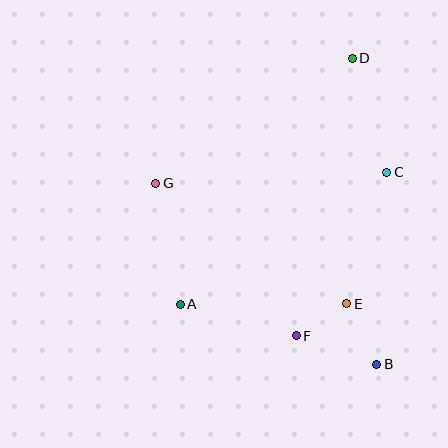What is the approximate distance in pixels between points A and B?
The distance between A and B is approximately 205 pixels.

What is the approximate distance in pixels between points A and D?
The distance between A and D is approximately 300 pixels.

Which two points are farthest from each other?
Points B and D are farthest from each other.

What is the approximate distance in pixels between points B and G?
The distance between B and G is approximately 286 pixels.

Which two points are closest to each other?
Points E and F are closest to each other.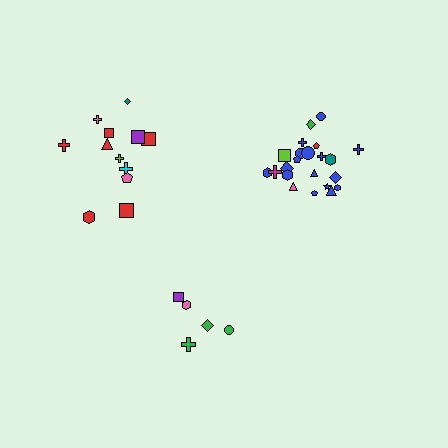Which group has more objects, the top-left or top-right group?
The top-right group.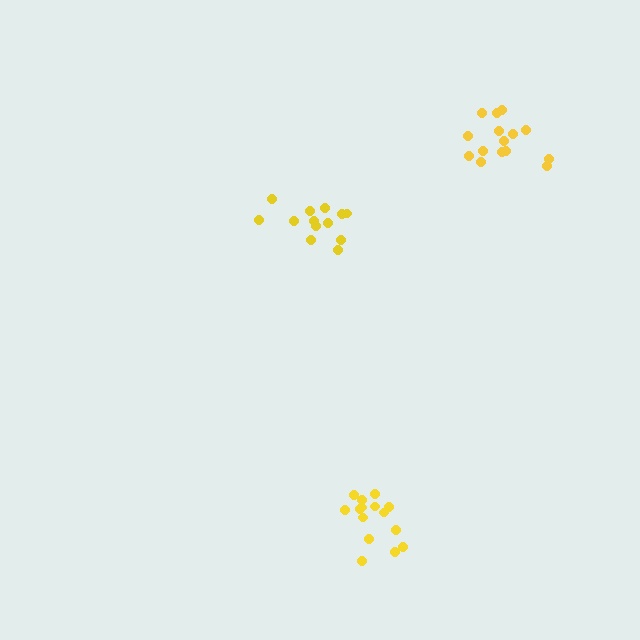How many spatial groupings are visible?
There are 3 spatial groupings.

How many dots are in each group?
Group 1: 15 dots, Group 2: 13 dots, Group 3: 15 dots (43 total).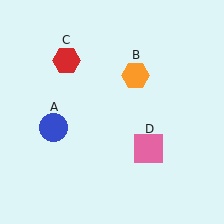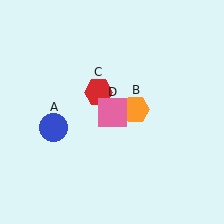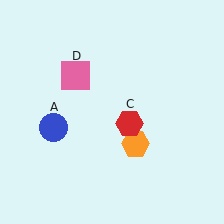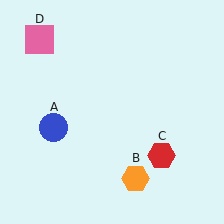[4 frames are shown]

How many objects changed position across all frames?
3 objects changed position: orange hexagon (object B), red hexagon (object C), pink square (object D).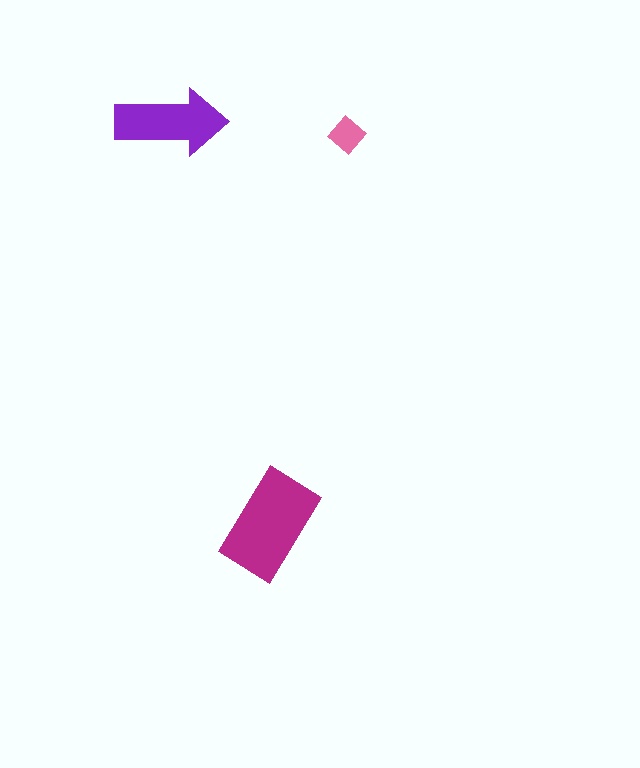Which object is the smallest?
The pink diamond.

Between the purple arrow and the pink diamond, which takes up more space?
The purple arrow.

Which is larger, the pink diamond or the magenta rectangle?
The magenta rectangle.